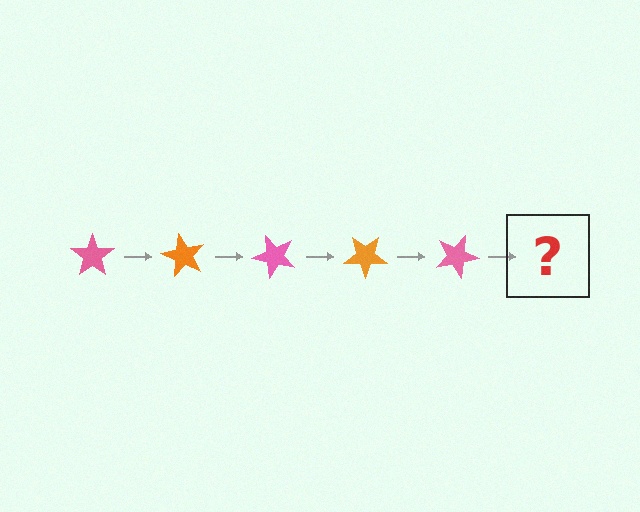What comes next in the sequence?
The next element should be an orange star, rotated 300 degrees from the start.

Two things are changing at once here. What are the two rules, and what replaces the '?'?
The two rules are that it rotates 60 degrees each step and the color cycles through pink and orange. The '?' should be an orange star, rotated 300 degrees from the start.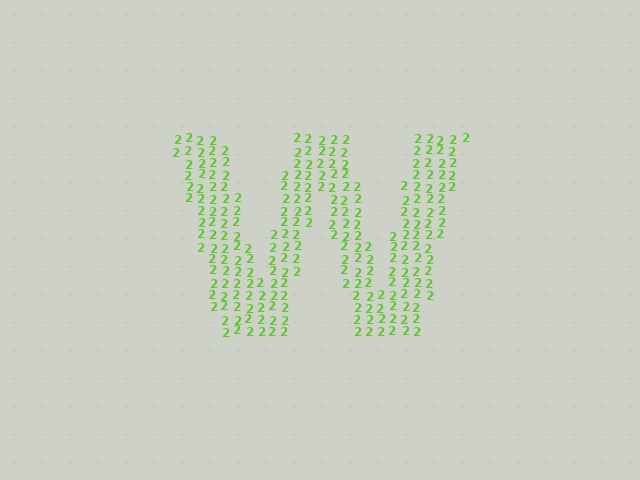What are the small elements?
The small elements are digit 2's.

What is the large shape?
The large shape is the letter W.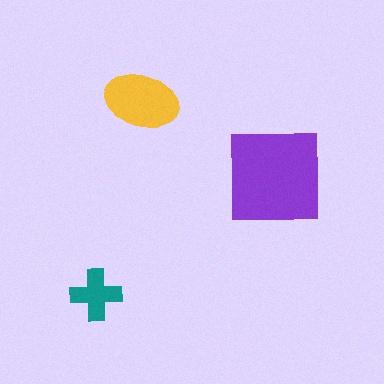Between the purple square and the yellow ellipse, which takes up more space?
The purple square.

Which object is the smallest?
The teal cross.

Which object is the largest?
The purple square.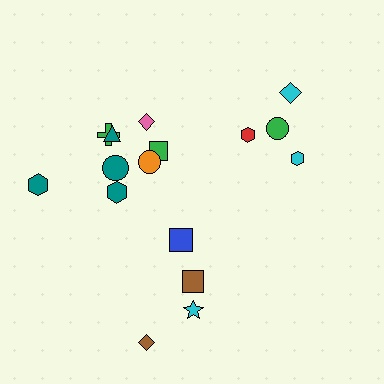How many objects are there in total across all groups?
There are 16 objects.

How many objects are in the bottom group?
There are 4 objects.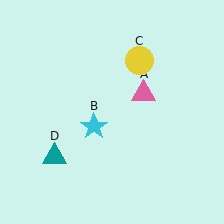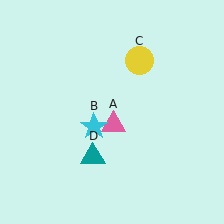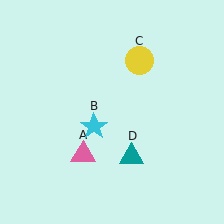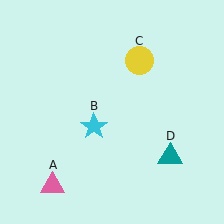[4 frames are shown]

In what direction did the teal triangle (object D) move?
The teal triangle (object D) moved right.